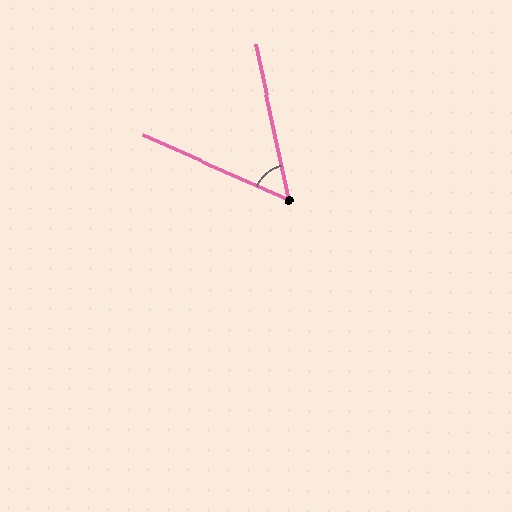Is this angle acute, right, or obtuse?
It is acute.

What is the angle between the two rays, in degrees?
Approximately 54 degrees.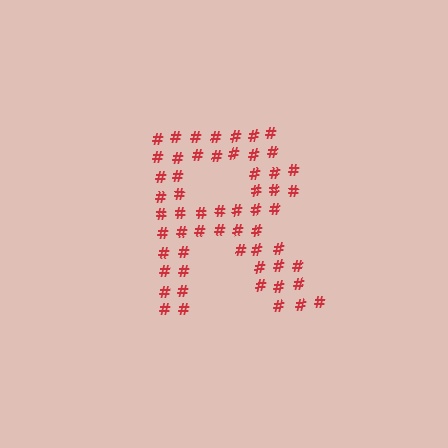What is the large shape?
The large shape is the letter R.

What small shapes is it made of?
It is made of small hash symbols.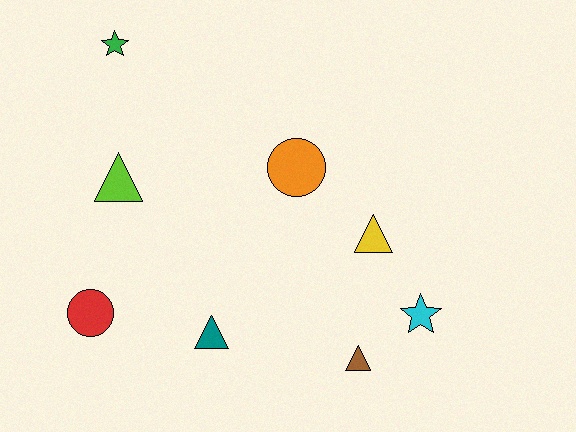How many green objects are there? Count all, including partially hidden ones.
There is 1 green object.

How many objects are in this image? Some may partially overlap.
There are 8 objects.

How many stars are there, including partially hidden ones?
There are 2 stars.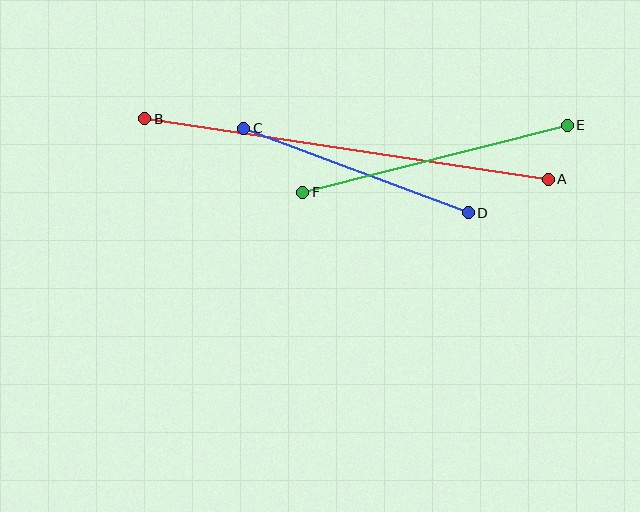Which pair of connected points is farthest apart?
Points A and B are farthest apart.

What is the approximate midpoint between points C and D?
The midpoint is at approximately (356, 171) pixels.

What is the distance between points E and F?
The distance is approximately 273 pixels.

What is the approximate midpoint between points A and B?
The midpoint is at approximately (347, 149) pixels.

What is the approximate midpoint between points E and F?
The midpoint is at approximately (435, 159) pixels.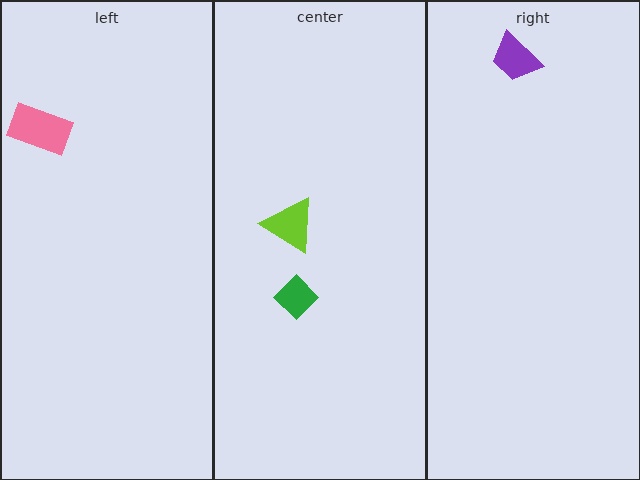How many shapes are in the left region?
1.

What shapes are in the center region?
The green diamond, the lime triangle.